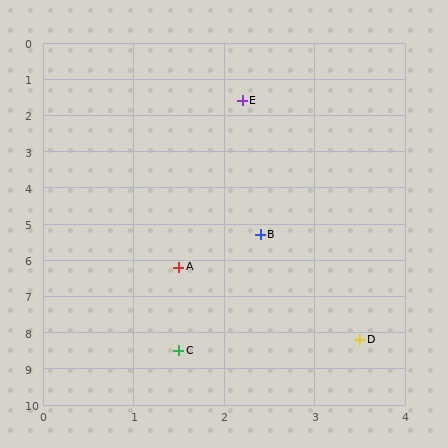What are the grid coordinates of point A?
Point A is at approximately (1.5, 6.2).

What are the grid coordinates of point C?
Point C is at approximately (1.5, 8.5).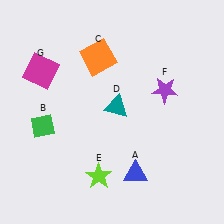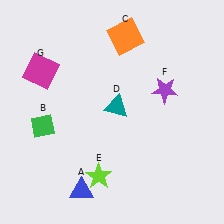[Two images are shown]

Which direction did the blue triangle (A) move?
The blue triangle (A) moved left.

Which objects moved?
The objects that moved are: the blue triangle (A), the orange square (C).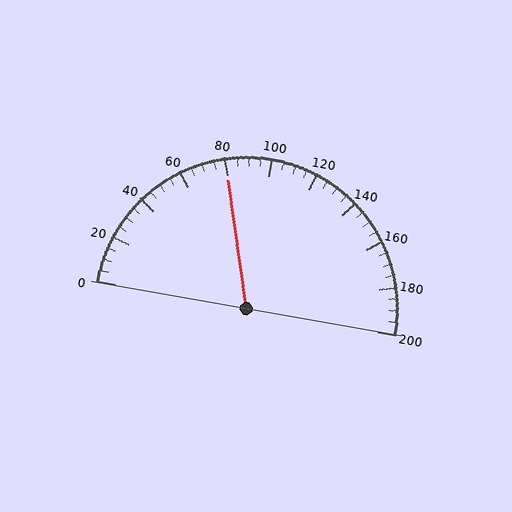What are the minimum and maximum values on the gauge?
The gauge ranges from 0 to 200.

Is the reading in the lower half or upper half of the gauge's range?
The reading is in the lower half of the range (0 to 200).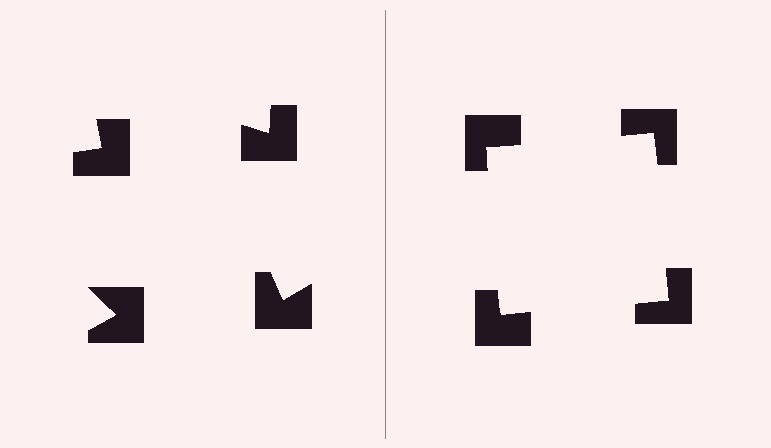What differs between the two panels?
The notched squares are positioned identically on both sides; only the wedge orientations differ. On the right they align to a square; on the left they are misaligned.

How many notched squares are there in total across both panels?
8 — 4 on each side.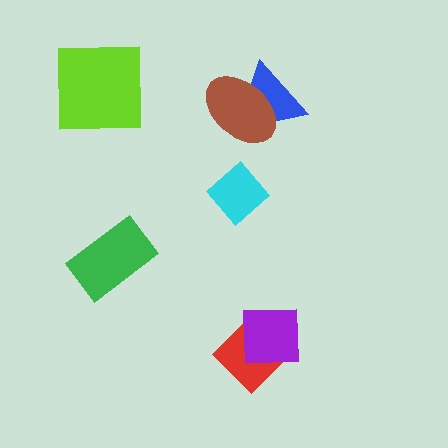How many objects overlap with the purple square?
1 object overlaps with the purple square.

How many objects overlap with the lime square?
0 objects overlap with the lime square.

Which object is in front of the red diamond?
The purple square is in front of the red diamond.